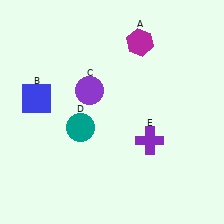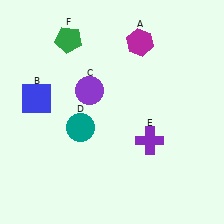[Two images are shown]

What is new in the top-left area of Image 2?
A green pentagon (F) was added in the top-left area of Image 2.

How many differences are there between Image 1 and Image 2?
There is 1 difference between the two images.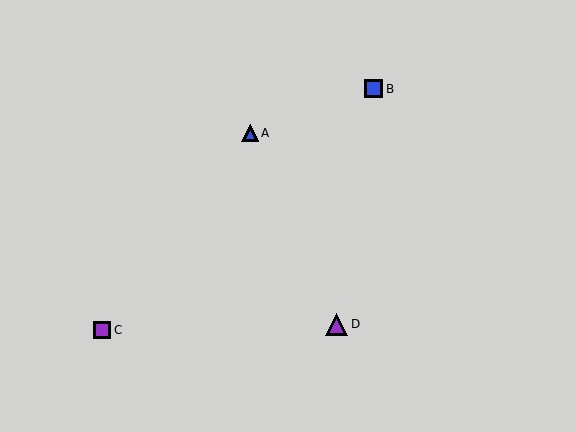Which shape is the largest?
The purple triangle (labeled D) is the largest.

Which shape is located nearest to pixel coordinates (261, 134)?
The blue triangle (labeled A) at (250, 133) is nearest to that location.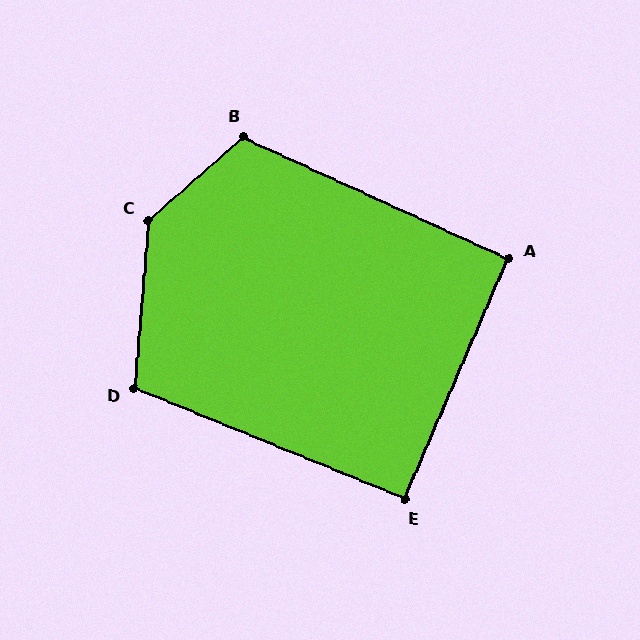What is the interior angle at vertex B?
Approximately 114 degrees (obtuse).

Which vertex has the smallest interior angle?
E, at approximately 91 degrees.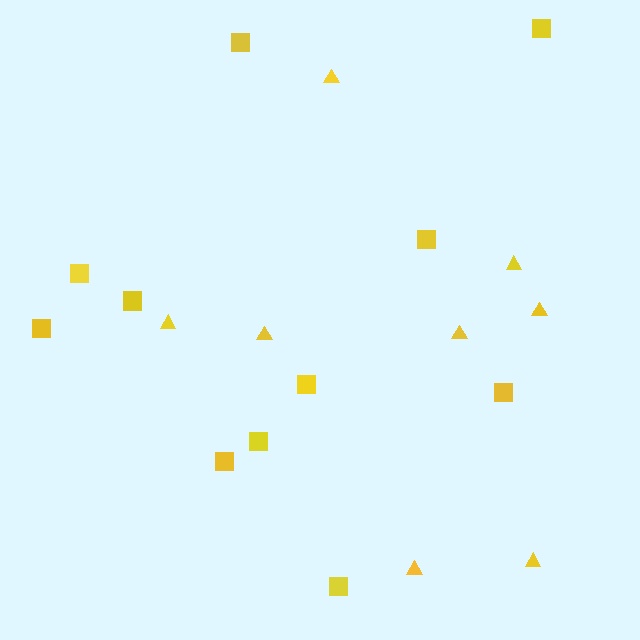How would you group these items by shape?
There are 2 groups: one group of triangles (8) and one group of squares (11).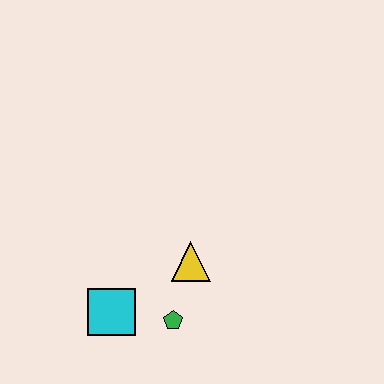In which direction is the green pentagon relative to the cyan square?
The green pentagon is to the right of the cyan square.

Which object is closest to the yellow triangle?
The green pentagon is closest to the yellow triangle.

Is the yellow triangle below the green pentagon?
No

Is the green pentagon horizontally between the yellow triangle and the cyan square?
Yes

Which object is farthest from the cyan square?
The yellow triangle is farthest from the cyan square.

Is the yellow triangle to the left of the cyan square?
No